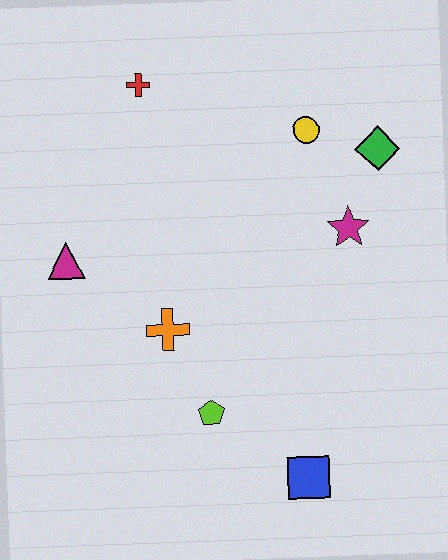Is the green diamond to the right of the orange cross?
Yes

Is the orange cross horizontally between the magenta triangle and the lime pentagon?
Yes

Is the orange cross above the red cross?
No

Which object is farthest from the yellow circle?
The blue square is farthest from the yellow circle.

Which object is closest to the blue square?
The lime pentagon is closest to the blue square.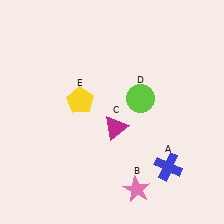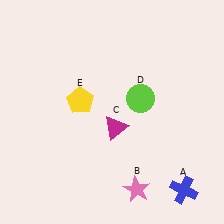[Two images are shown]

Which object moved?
The blue cross (A) moved down.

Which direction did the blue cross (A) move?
The blue cross (A) moved down.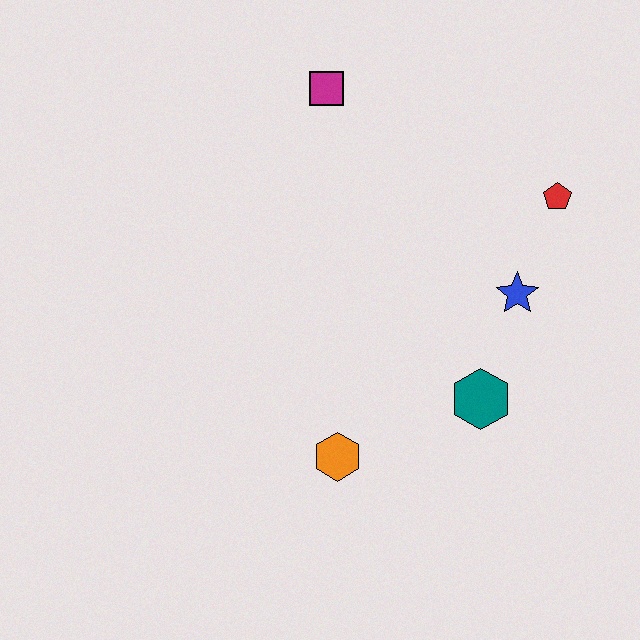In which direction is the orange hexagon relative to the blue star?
The orange hexagon is to the left of the blue star.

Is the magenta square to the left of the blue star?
Yes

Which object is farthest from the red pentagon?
The orange hexagon is farthest from the red pentagon.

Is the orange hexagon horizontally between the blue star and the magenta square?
Yes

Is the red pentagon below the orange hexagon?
No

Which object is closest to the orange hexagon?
The teal hexagon is closest to the orange hexagon.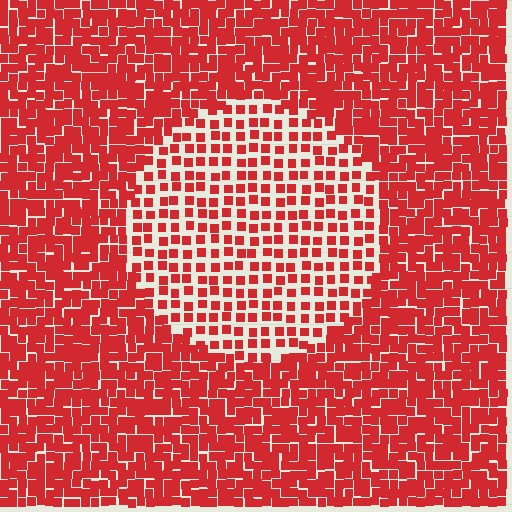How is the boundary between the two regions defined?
The boundary is defined by a change in element density (approximately 2.1x ratio). All elements are the same color, size, and shape.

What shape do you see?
I see a circle.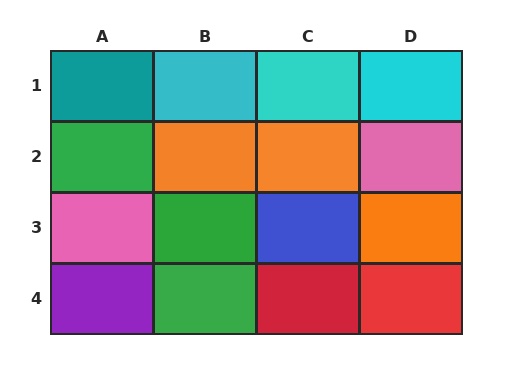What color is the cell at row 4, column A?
Purple.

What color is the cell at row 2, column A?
Green.